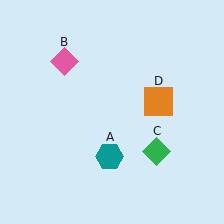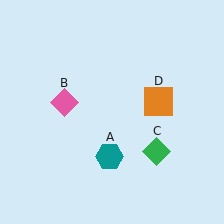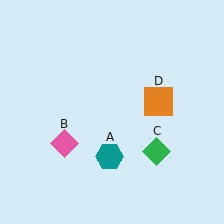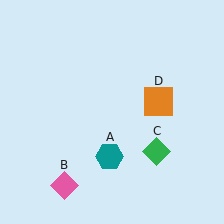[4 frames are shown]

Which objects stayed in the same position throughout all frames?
Teal hexagon (object A) and green diamond (object C) and orange square (object D) remained stationary.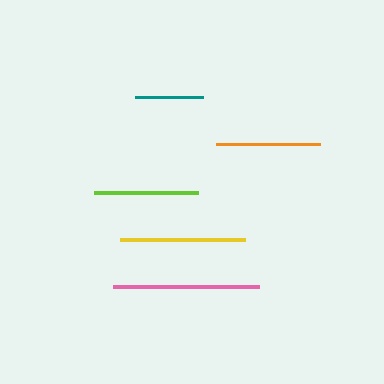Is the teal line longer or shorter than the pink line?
The pink line is longer than the teal line.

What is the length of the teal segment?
The teal segment is approximately 69 pixels long.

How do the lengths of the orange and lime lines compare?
The orange and lime lines are approximately the same length.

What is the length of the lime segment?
The lime segment is approximately 103 pixels long.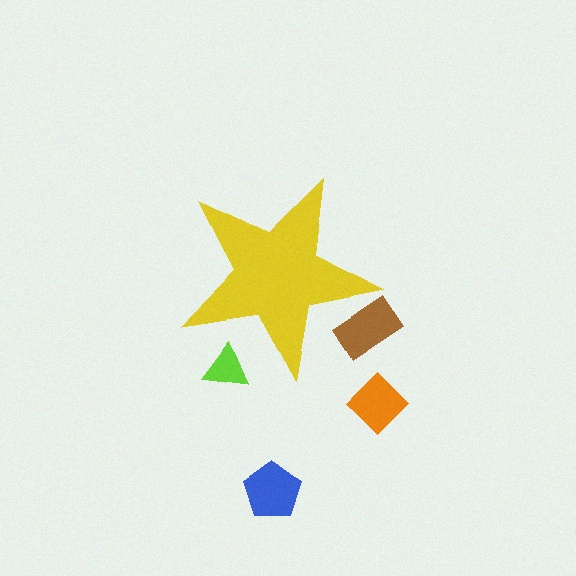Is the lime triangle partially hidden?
Yes, the lime triangle is partially hidden behind the yellow star.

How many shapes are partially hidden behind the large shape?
2 shapes are partially hidden.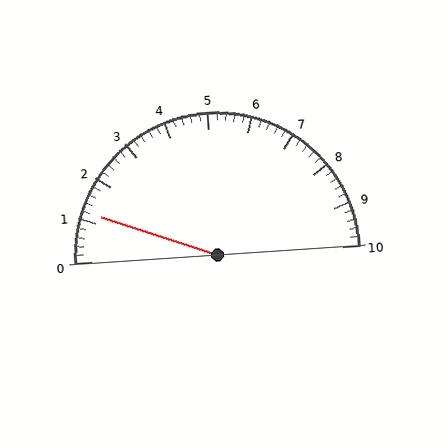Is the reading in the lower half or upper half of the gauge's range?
The reading is in the lower half of the range (0 to 10).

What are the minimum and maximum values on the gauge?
The gauge ranges from 0 to 10.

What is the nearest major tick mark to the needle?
The nearest major tick mark is 1.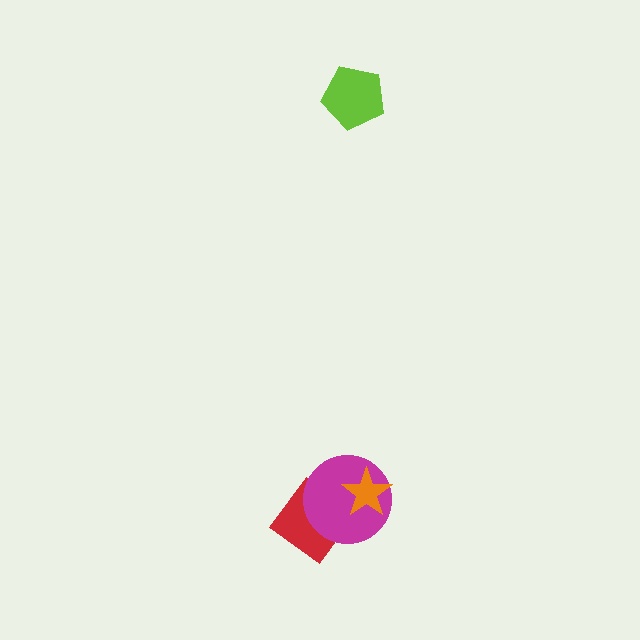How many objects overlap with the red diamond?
1 object overlaps with the red diamond.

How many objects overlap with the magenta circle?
2 objects overlap with the magenta circle.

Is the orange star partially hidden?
No, no other shape covers it.